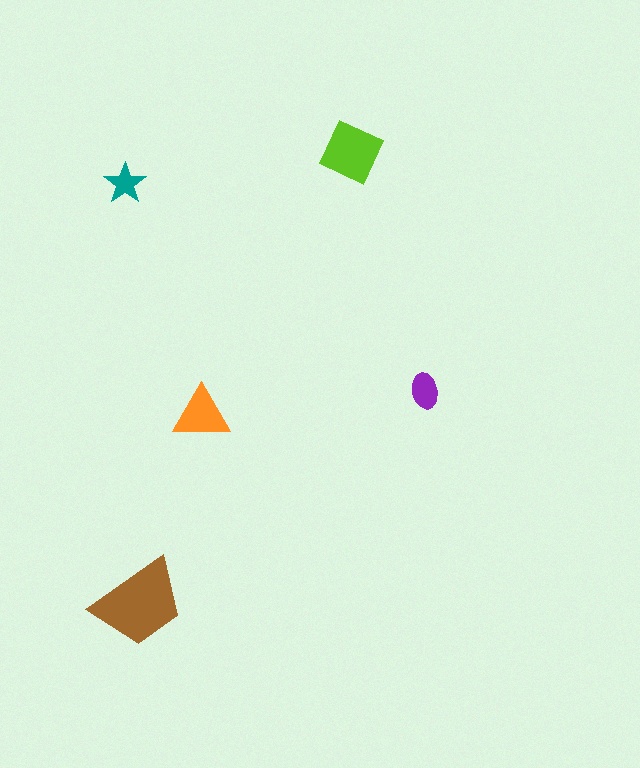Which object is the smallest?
The teal star.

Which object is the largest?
The brown trapezoid.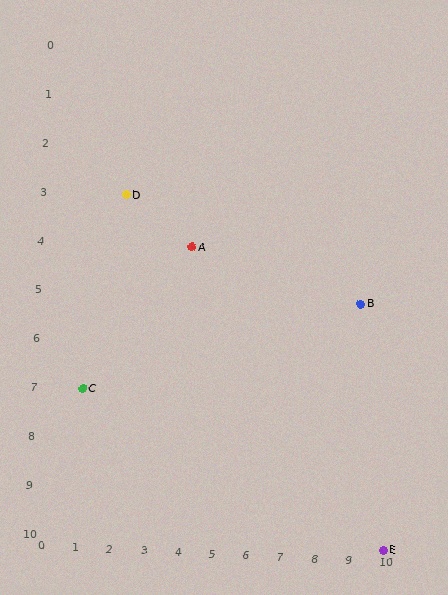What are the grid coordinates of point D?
Point D is at grid coordinates (2, 3).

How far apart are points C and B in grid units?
Points C and B are 8 columns and 2 rows apart (about 8.2 grid units diagonally).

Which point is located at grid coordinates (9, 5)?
Point B is at (9, 5).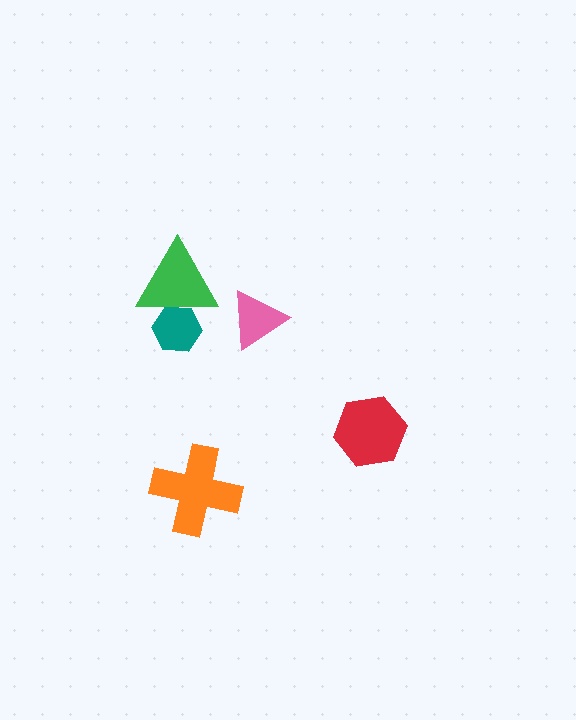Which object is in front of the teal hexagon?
The green triangle is in front of the teal hexagon.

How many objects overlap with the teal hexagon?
1 object overlaps with the teal hexagon.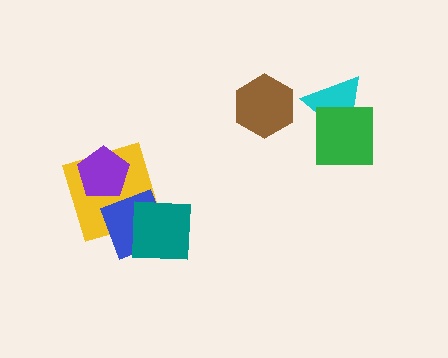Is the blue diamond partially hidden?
Yes, it is partially covered by another shape.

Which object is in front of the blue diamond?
The teal square is in front of the blue diamond.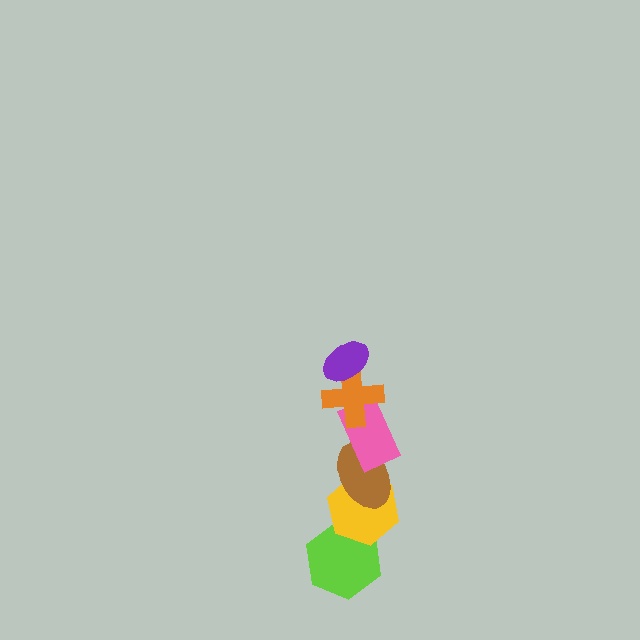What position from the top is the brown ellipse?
The brown ellipse is 4th from the top.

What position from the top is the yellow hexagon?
The yellow hexagon is 5th from the top.